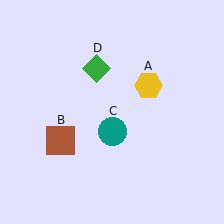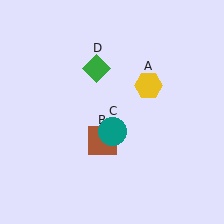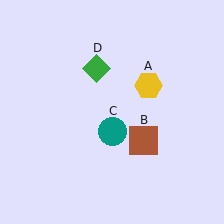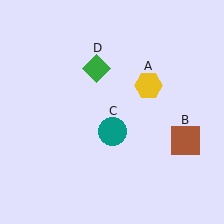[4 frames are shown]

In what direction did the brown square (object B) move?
The brown square (object B) moved right.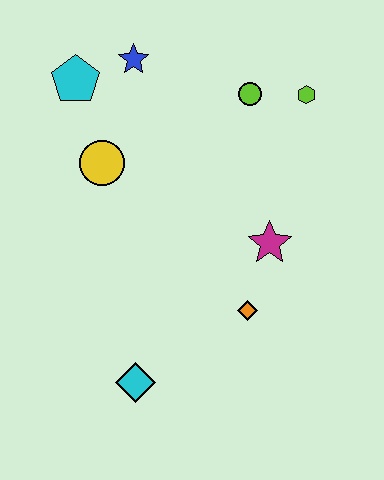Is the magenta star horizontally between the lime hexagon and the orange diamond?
Yes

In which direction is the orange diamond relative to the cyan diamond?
The orange diamond is to the right of the cyan diamond.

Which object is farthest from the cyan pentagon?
The cyan diamond is farthest from the cyan pentagon.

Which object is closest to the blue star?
The cyan pentagon is closest to the blue star.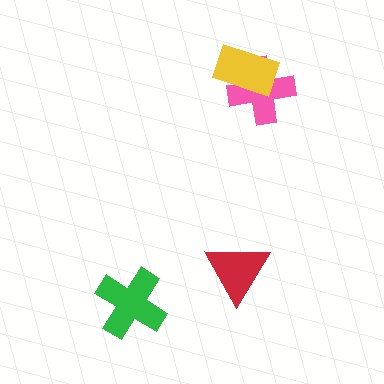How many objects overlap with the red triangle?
0 objects overlap with the red triangle.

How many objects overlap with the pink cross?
1 object overlaps with the pink cross.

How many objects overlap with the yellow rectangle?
1 object overlaps with the yellow rectangle.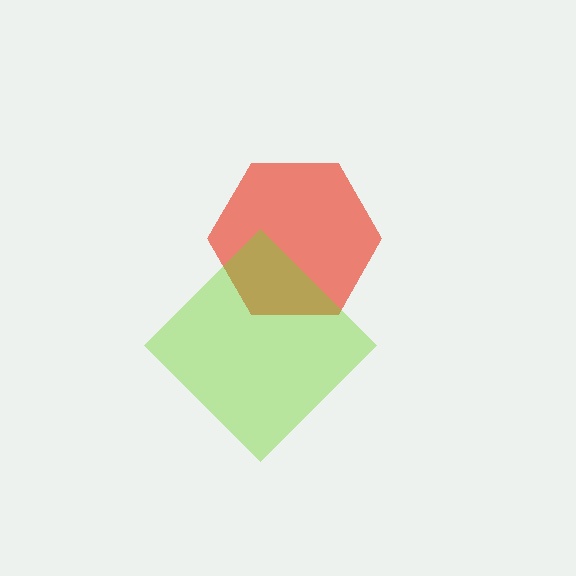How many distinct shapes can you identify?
There are 2 distinct shapes: a red hexagon, a lime diamond.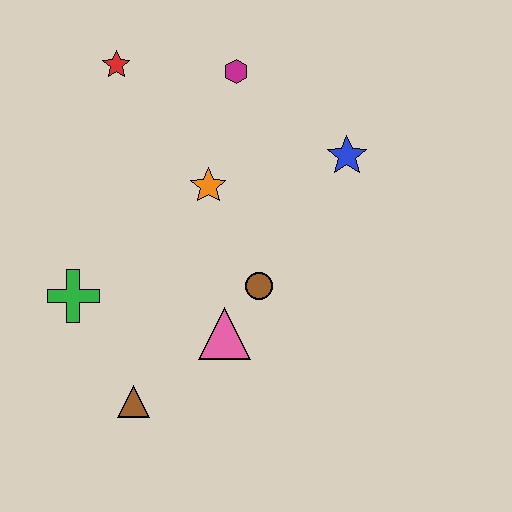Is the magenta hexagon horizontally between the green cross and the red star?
No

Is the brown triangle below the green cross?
Yes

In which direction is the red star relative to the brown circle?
The red star is above the brown circle.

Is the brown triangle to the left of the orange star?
Yes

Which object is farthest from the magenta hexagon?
The brown triangle is farthest from the magenta hexagon.